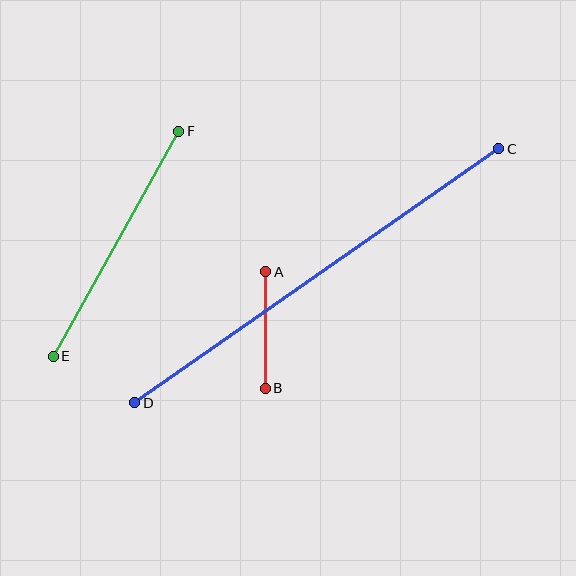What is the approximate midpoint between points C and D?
The midpoint is at approximately (317, 276) pixels.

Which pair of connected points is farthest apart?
Points C and D are farthest apart.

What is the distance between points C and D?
The distance is approximately 444 pixels.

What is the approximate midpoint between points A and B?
The midpoint is at approximately (266, 330) pixels.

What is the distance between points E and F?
The distance is approximately 258 pixels.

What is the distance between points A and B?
The distance is approximately 116 pixels.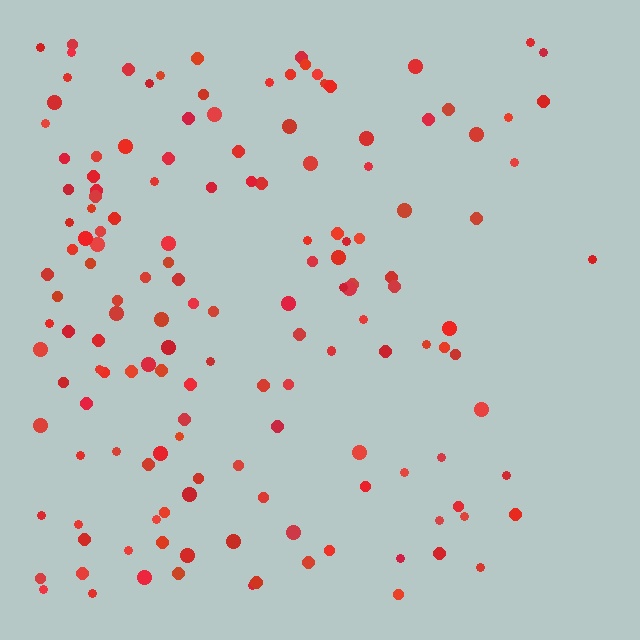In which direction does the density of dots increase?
From right to left, with the left side densest.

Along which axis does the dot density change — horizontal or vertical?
Horizontal.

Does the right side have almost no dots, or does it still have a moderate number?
Still a moderate number, just noticeably fewer than the left.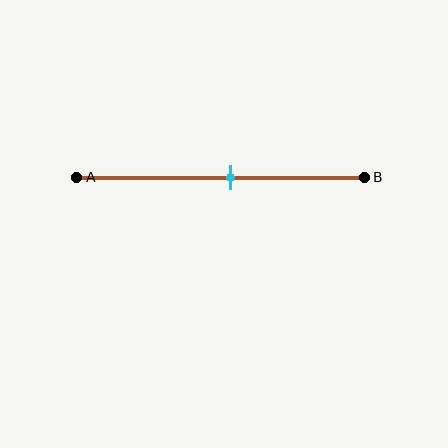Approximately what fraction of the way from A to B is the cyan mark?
The cyan mark is approximately 55% of the way from A to B.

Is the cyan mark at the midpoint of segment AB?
No, the mark is at about 55% from A, not at the 50% midpoint.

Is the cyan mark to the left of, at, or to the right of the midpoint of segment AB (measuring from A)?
The cyan mark is to the right of the midpoint of segment AB.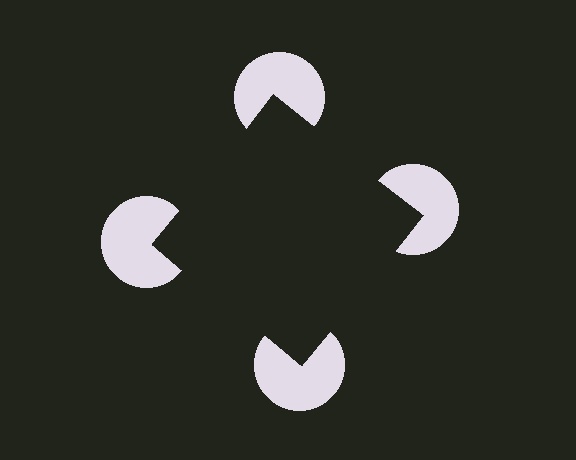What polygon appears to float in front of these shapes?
An illusory square — its edges are inferred from the aligned wedge cuts in the pac-man discs, not physically drawn.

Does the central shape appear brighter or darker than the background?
It typically appears slightly darker than the background, even though no actual brightness change is drawn.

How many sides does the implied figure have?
4 sides.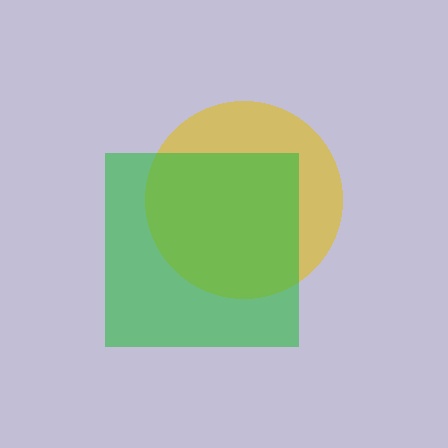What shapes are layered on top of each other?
The layered shapes are: a yellow circle, a green square.